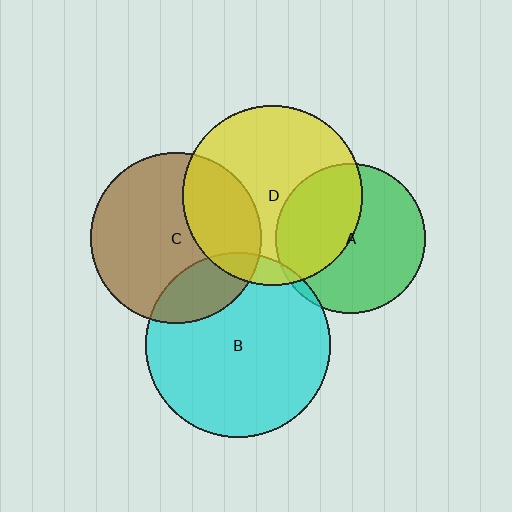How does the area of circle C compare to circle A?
Approximately 1.3 times.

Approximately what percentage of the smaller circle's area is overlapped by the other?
Approximately 20%.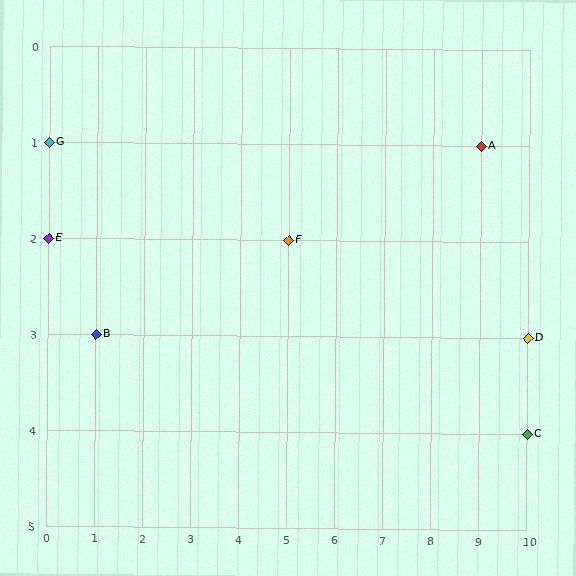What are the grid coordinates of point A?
Point A is at grid coordinates (9, 1).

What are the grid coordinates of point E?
Point E is at grid coordinates (0, 2).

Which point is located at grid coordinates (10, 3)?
Point D is at (10, 3).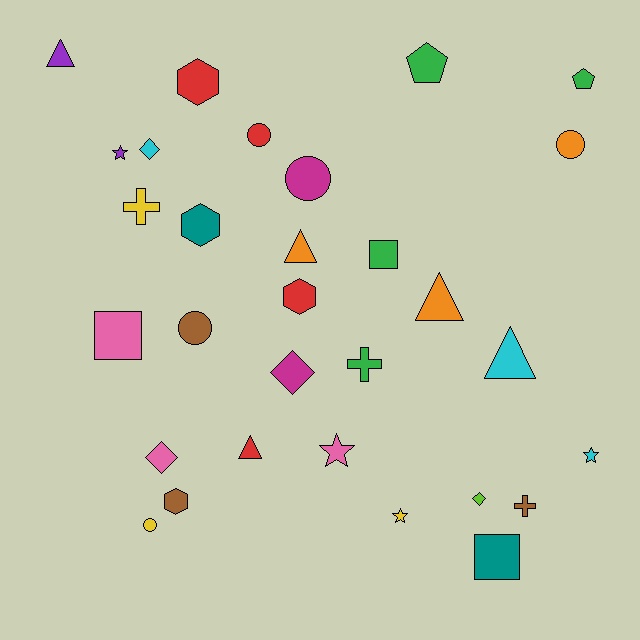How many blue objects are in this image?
There are no blue objects.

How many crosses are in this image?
There are 3 crosses.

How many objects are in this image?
There are 30 objects.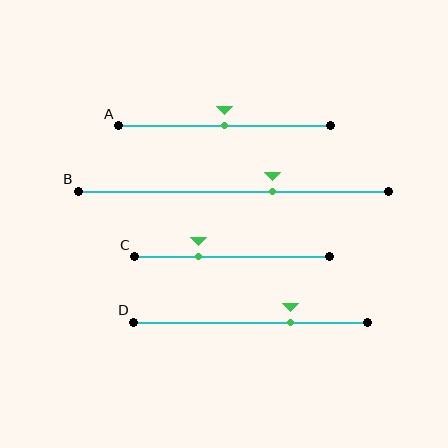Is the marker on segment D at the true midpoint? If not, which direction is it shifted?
No, the marker on segment D is shifted to the right by about 17% of the segment length.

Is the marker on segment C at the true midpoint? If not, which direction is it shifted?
No, the marker on segment C is shifted to the left by about 17% of the segment length.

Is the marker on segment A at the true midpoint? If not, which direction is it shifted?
Yes, the marker on segment A is at the true midpoint.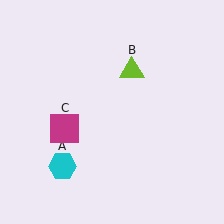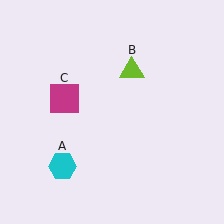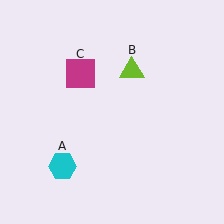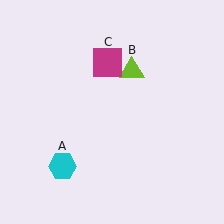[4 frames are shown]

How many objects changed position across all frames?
1 object changed position: magenta square (object C).